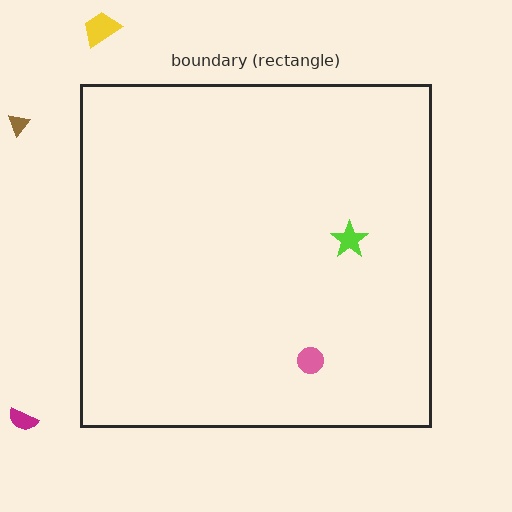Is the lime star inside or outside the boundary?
Inside.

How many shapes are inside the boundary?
2 inside, 3 outside.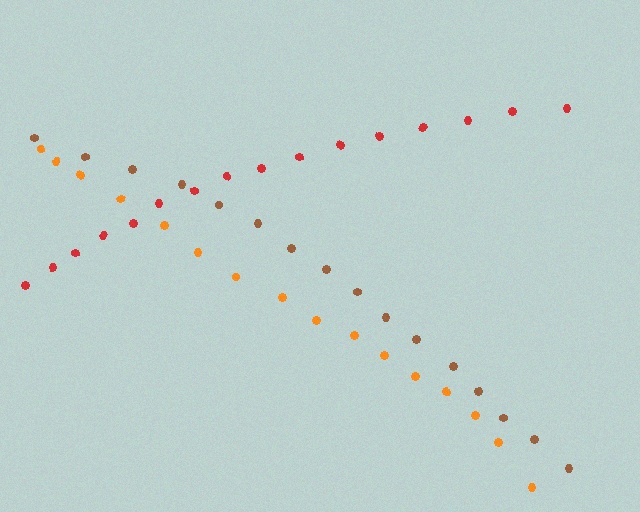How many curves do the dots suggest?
There are 3 distinct paths.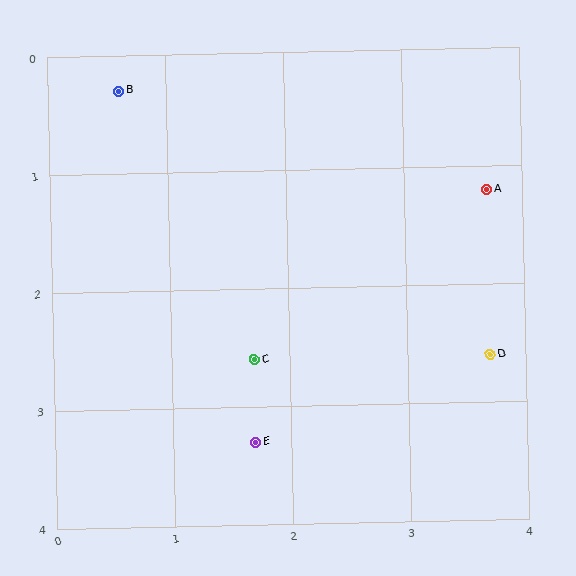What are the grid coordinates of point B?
Point B is at approximately (0.6, 0.3).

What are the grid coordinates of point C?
Point C is at approximately (1.7, 2.6).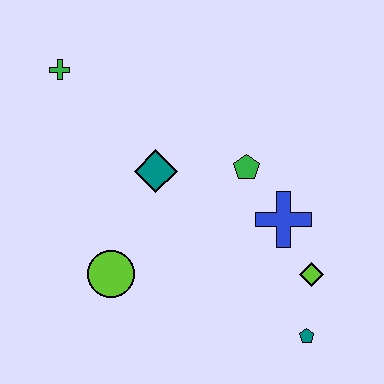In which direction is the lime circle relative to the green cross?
The lime circle is below the green cross.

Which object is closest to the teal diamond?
The green pentagon is closest to the teal diamond.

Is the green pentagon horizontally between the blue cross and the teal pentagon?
No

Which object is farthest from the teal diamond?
The teal pentagon is farthest from the teal diamond.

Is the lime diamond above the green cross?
No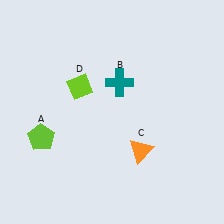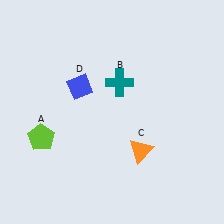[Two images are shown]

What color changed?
The diamond (D) changed from lime in Image 1 to blue in Image 2.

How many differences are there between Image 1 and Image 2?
There is 1 difference between the two images.